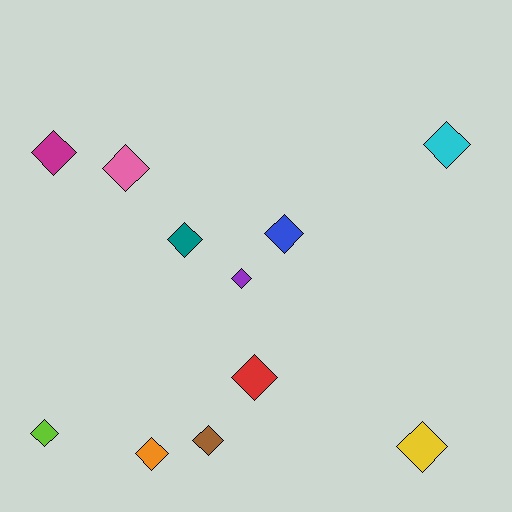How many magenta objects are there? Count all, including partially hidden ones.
There is 1 magenta object.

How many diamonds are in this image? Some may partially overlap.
There are 11 diamonds.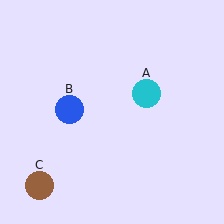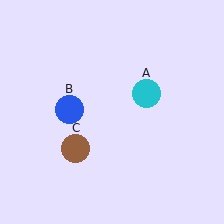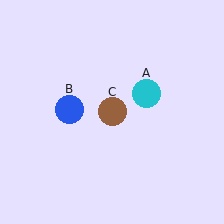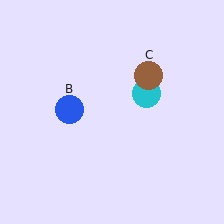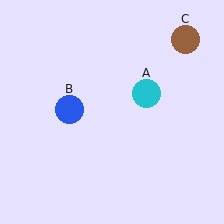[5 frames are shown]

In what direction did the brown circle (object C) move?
The brown circle (object C) moved up and to the right.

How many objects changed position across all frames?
1 object changed position: brown circle (object C).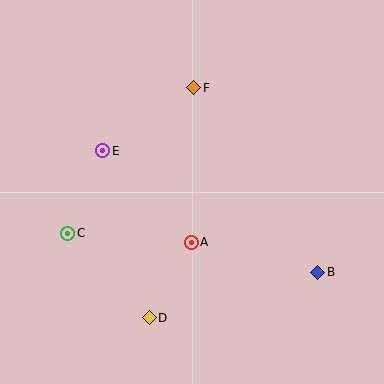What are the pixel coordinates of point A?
Point A is at (191, 242).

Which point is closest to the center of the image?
Point A at (191, 242) is closest to the center.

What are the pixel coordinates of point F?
Point F is at (194, 88).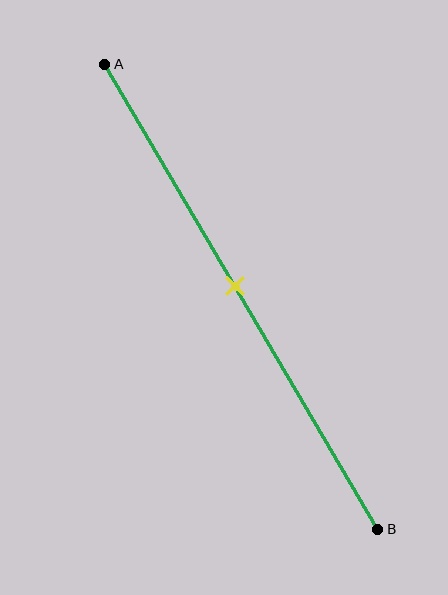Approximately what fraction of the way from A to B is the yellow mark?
The yellow mark is approximately 50% of the way from A to B.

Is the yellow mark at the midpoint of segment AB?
Yes, the mark is approximately at the midpoint.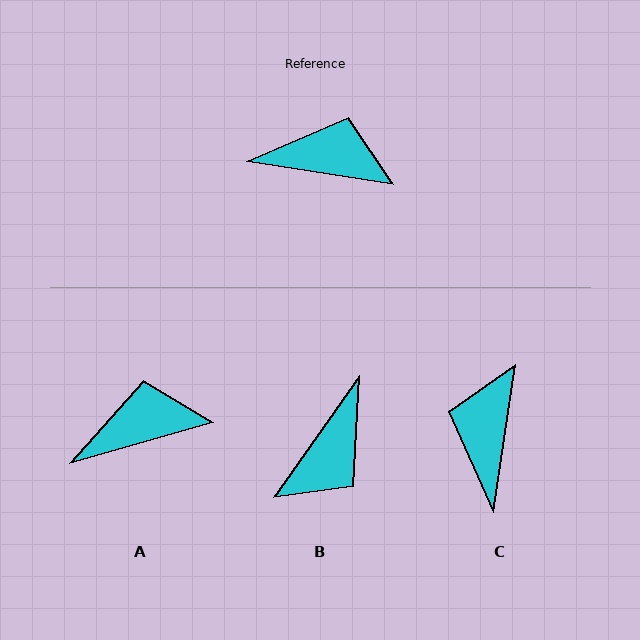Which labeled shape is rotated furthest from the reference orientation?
B, about 116 degrees away.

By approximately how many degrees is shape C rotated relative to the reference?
Approximately 91 degrees counter-clockwise.